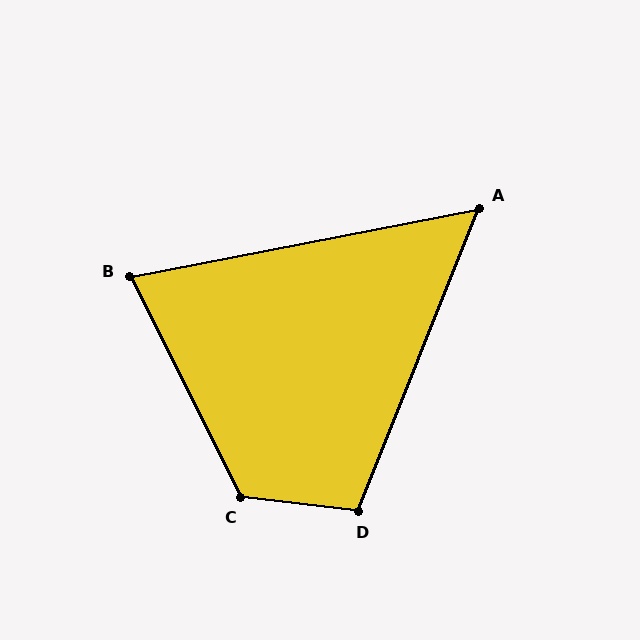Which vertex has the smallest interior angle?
A, at approximately 57 degrees.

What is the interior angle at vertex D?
Approximately 105 degrees (obtuse).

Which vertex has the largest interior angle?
C, at approximately 123 degrees.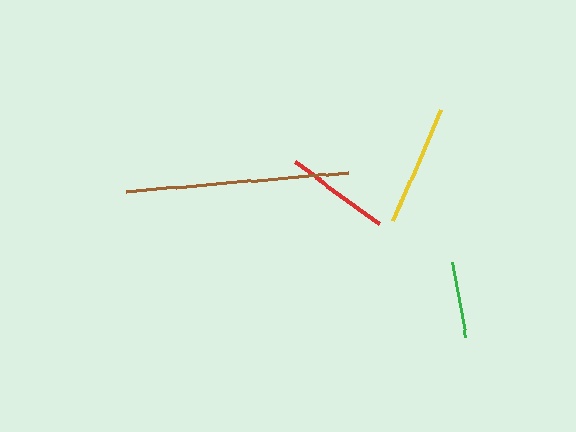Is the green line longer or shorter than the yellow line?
The yellow line is longer than the green line.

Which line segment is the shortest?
The green line is the shortest at approximately 77 pixels.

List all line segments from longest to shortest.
From longest to shortest: brown, yellow, red, green.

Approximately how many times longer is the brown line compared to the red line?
The brown line is approximately 2.1 times the length of the red line.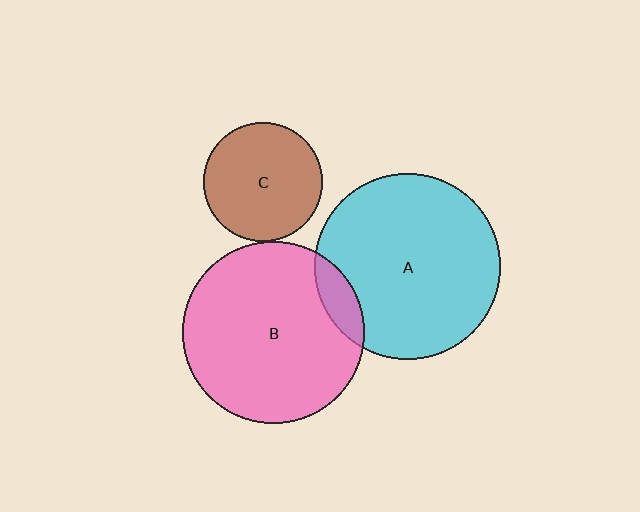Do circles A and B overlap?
Yes.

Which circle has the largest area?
Circle A (cyan).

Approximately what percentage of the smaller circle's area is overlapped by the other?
Approximately 10%.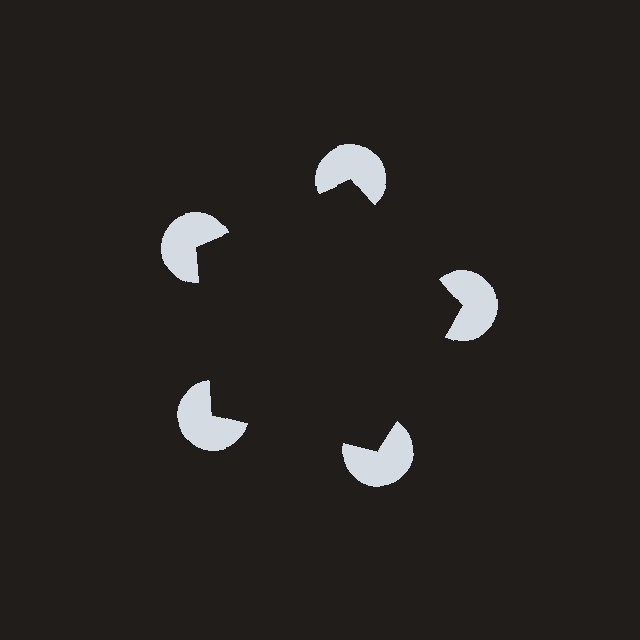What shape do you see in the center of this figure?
An illusory pentagon — its edges are inferred from the aligned wedge cuts in the pac-man discs, not physically drawn.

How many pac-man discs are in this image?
There are 5 — one at each vertex of the illusory pentagon.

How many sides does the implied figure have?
5 sides.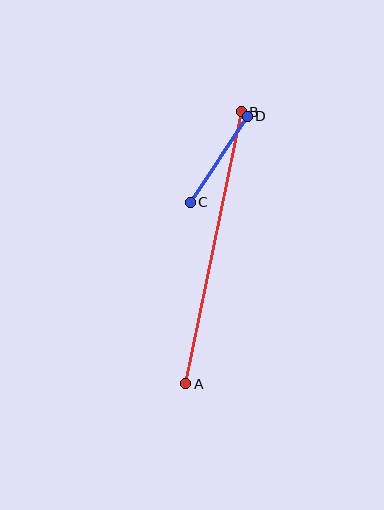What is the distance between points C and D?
The distance is approximately 103 pixels.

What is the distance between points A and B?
The distance is approximately 278 pixels.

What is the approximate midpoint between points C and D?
The midpoint is at approximately (219, 159) pixels.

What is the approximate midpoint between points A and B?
The midpoint is at approximately (214, 248) pixels.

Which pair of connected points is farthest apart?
Points A and B are farthest apart.